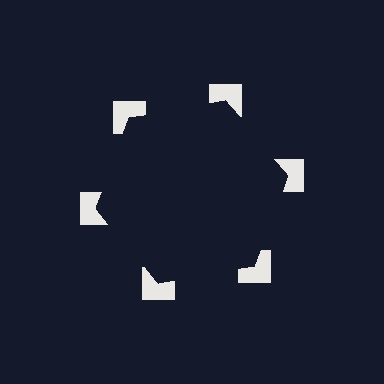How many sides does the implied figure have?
6 sides.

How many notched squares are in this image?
There are 6 — one at each vertex of the illusory hexagon.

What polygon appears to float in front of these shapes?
An illusory hexagon — its edges are inferred from the aligned wedge cuts in the notched squares, not physically drawn.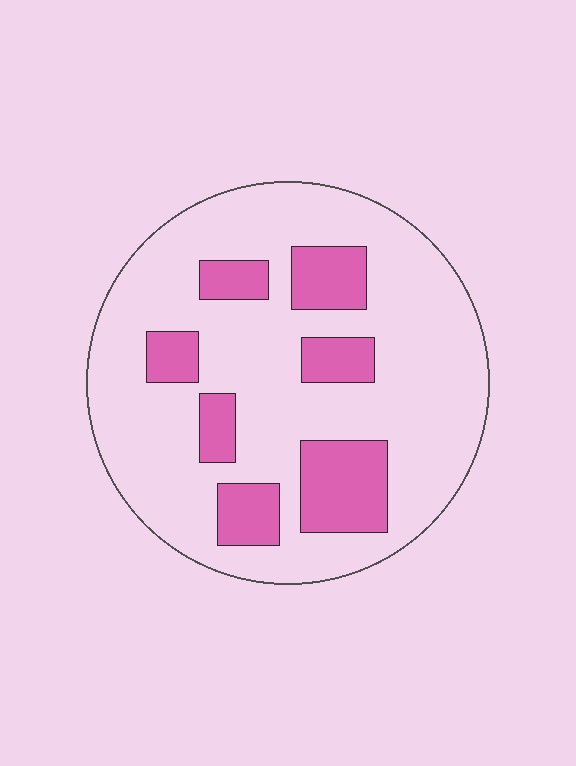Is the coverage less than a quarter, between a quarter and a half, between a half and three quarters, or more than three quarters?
Less than a quarter.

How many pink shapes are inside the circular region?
7.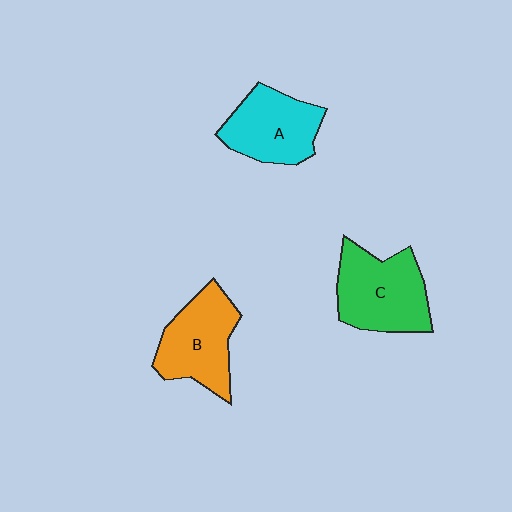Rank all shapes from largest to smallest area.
From largest to smallest: C (green), B (orange), A (cyan).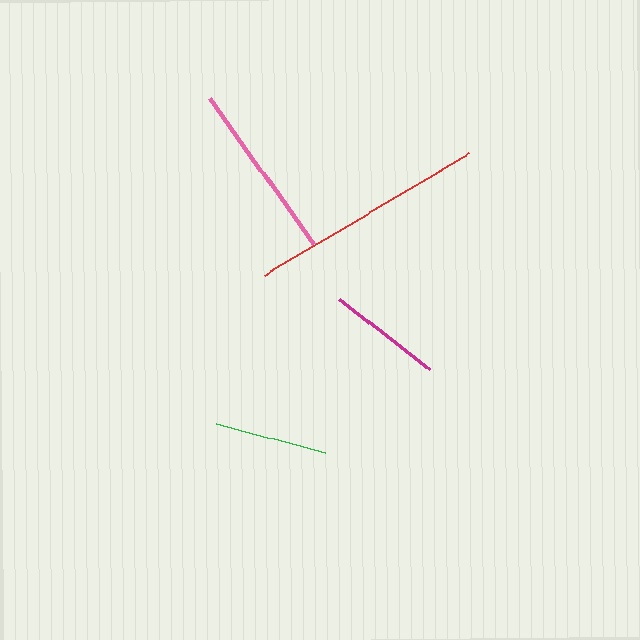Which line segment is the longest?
The red line is the longest at approximately 238 pixels.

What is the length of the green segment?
The green segment is approximately 113 pixels long.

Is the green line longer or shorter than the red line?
The red line is longer than the green line.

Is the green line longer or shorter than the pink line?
The pink line is longer than the green line.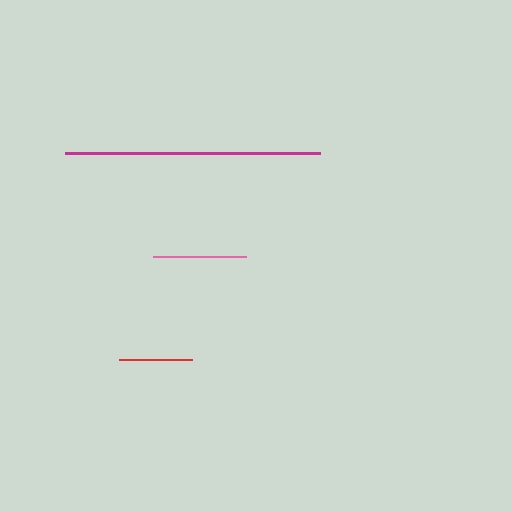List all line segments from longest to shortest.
From longest to shortest: magenta, pink, red.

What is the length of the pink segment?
The pink segment is approximately 94 pixels long.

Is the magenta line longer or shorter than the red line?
The magenta line is longer than the red line.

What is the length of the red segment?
The red segment is approximately 73 pixels long.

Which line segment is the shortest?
The red line is the shortest at approximately 73 pixels.